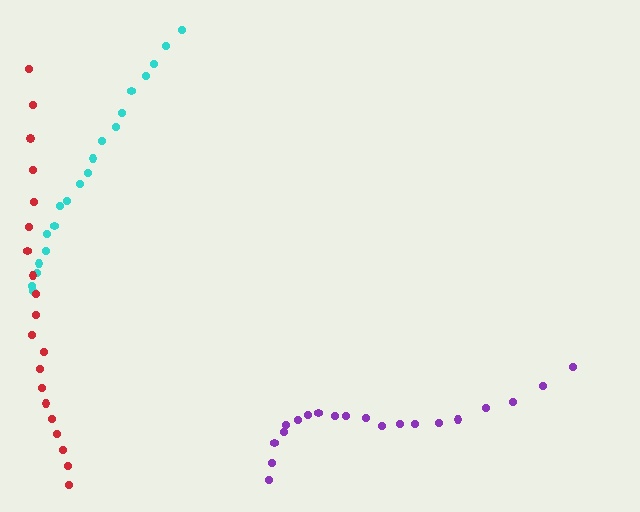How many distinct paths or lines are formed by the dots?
There are 3 distinct paths.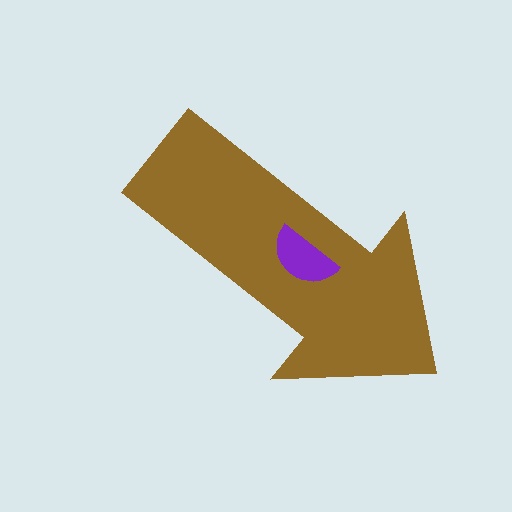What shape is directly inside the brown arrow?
The purple semicircle.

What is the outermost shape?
The brown arrow.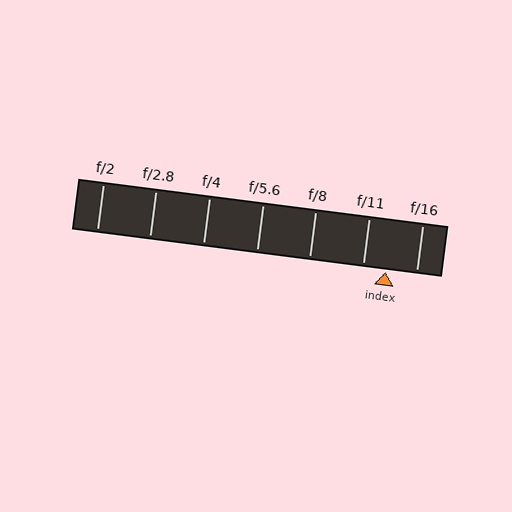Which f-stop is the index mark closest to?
The index mark is closest to f/11.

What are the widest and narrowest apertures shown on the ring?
The widest aperture shown is f/2 and the narrowest is f/16.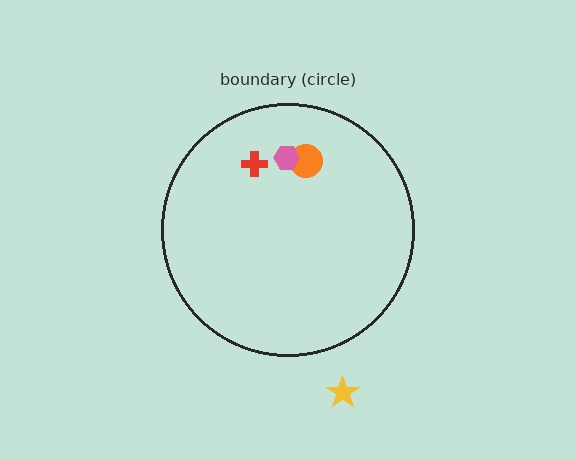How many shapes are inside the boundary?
3 inside, 1 outside.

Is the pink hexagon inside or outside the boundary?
Inside.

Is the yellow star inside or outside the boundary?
Outside.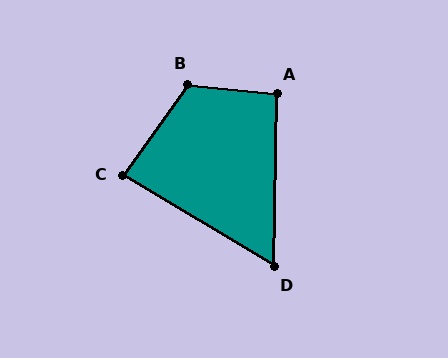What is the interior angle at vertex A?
Approximately 95 degrees (approximately right).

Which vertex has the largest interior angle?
B, at approximately 120 degrees.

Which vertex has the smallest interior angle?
D, at approximately 60 degrees.